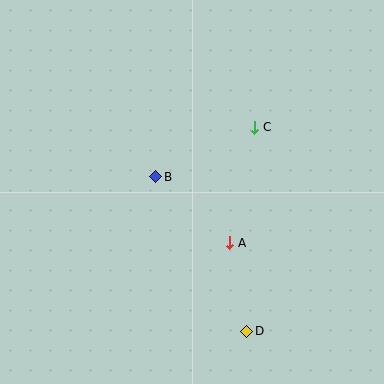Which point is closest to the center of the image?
Point B at (156, 177) is closest to the center.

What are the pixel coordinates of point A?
Point A is at (230, 243).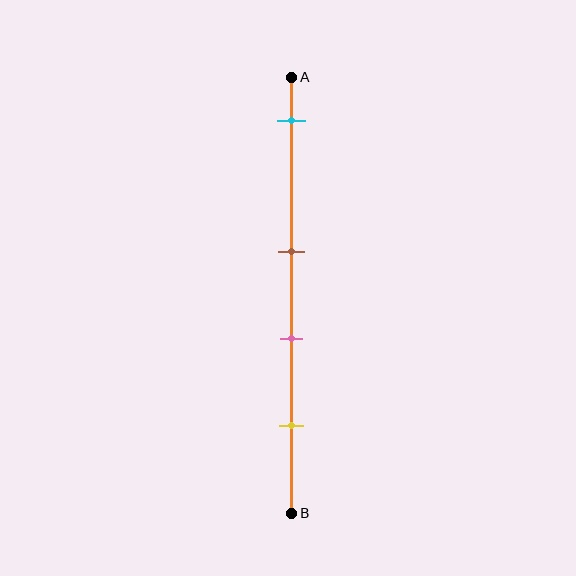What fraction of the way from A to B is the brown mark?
The brown mark is approximately 40% (0.4) of the way from A to B.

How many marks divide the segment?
There are 4 marks dividing the segment.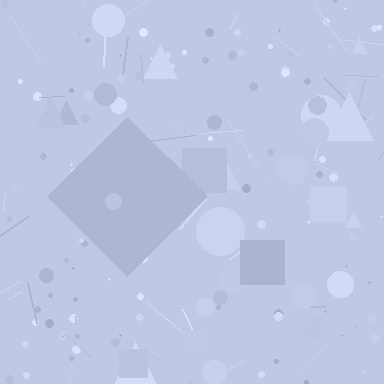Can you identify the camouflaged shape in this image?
The camouflaged shape is a diamond.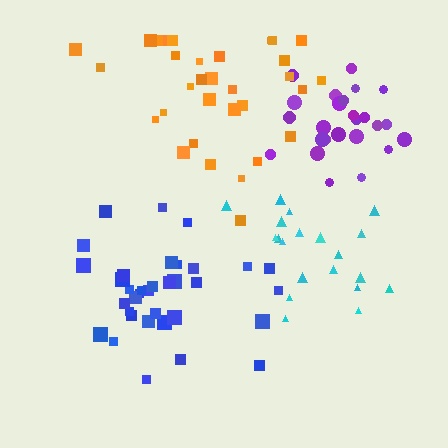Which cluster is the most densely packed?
Purple.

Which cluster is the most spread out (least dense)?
Orange.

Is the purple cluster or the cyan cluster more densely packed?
Purple.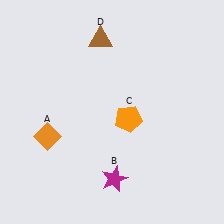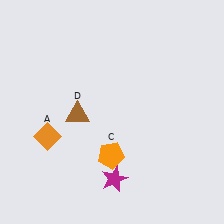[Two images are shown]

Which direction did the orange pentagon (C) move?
The orange pentagon (C) moved down.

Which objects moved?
The objects that moved are: the orange pentagon (C), the brown triangle (D).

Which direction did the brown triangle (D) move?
The brown triangle (D) moved down.